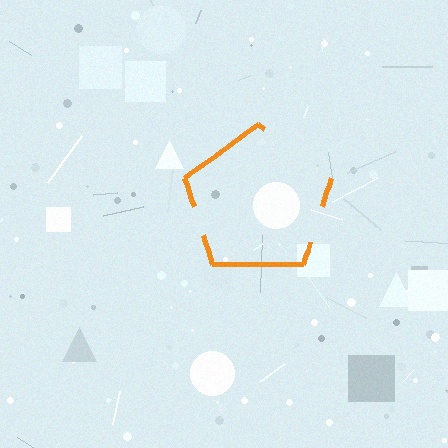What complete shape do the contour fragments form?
The contour fragments form a pentagon.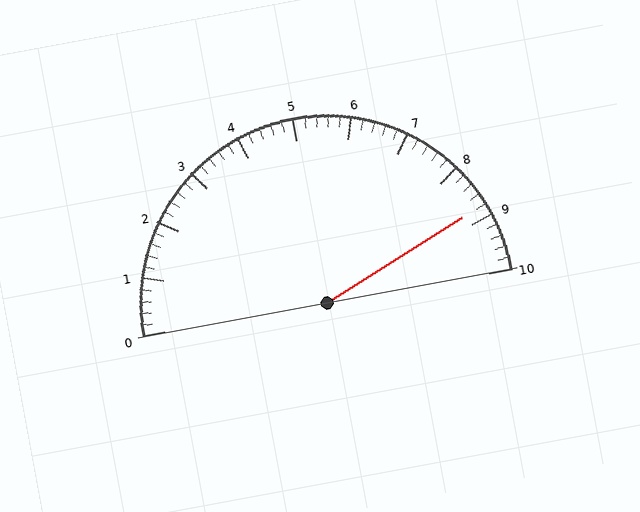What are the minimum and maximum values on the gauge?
The gauge ranges from 0 to 10.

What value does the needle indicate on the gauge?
The needle indicates approximately 8.8.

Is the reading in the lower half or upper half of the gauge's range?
The reading is in the upper half of the range (0 to 10).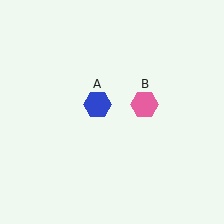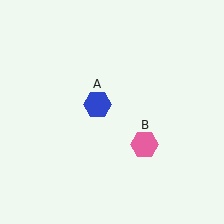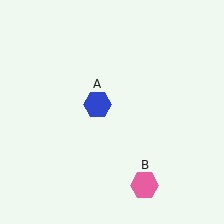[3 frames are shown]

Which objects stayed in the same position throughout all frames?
Blue hexagon (object A) remained stationary.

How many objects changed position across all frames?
1 object changed position: pink hexagon (object B).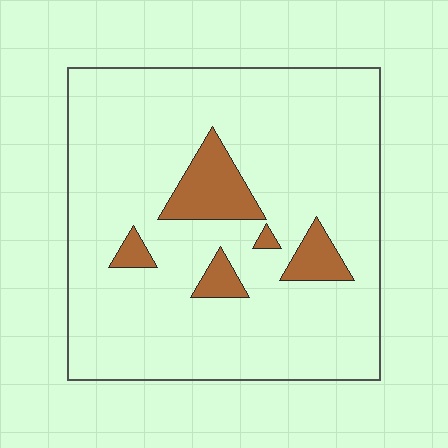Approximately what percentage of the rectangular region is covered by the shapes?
Approximately 10%.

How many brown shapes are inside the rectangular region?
5.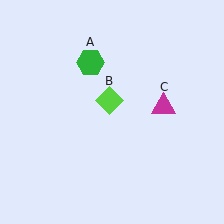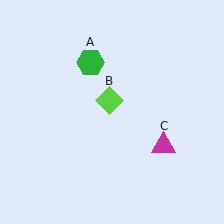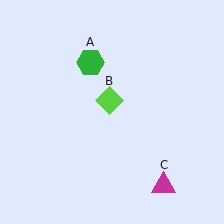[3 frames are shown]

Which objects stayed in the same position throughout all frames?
Green hexagon (object A) and lime diamond (object B) remained stationary.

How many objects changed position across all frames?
1 object changed position: magenta triangle (object C).